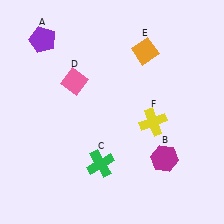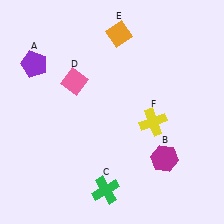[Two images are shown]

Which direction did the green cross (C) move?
The green cross (C) moved down.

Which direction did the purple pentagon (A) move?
The purple pentagon (A) moved down.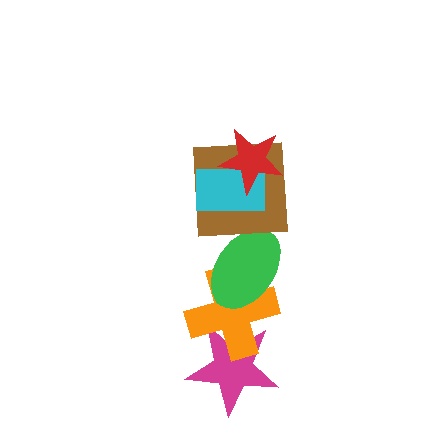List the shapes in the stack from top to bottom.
From top to bottom: the red star, the cyan rectangle, the brown square, the green ellipse, the orange cross, the magenta star.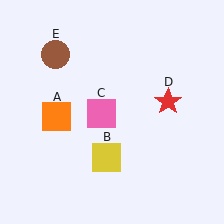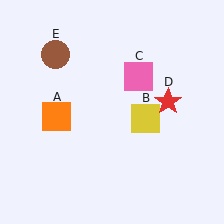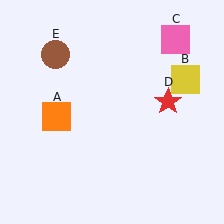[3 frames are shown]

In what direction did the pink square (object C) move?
The pink square (object C) moved up and to the right.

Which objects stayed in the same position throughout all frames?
Orange square (object A) and red star (object D) and brown circle (object E) remained stationary.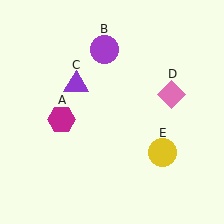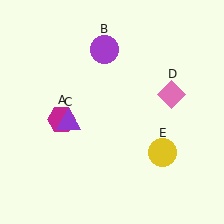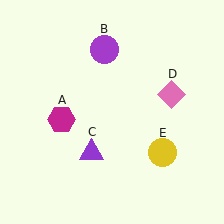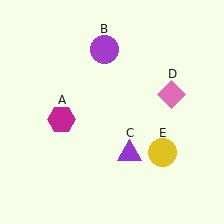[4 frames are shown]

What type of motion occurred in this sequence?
The purple triangle (object C) rotated counterclockwise around the center of the scene.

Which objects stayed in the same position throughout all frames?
Magenta hexagon (object A) and purple circle (object B) and pink diamond (object D) and yellow circle (object E) remained stationary.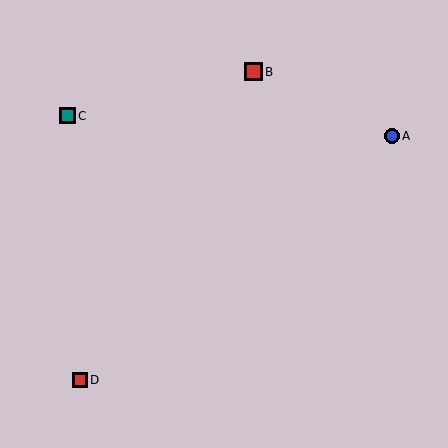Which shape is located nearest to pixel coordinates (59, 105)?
The teal square (labeled C) at (67, 116) is nearest to that location.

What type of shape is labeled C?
Shape C is a teal square.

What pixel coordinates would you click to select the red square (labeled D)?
Click at (80, 380) to select the red square D.